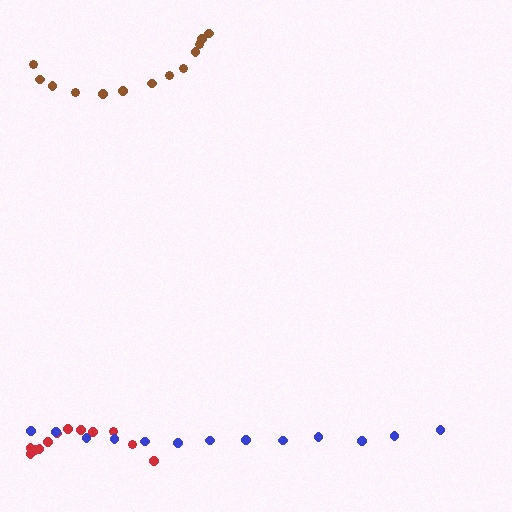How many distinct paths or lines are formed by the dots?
There are 3 distinct paths.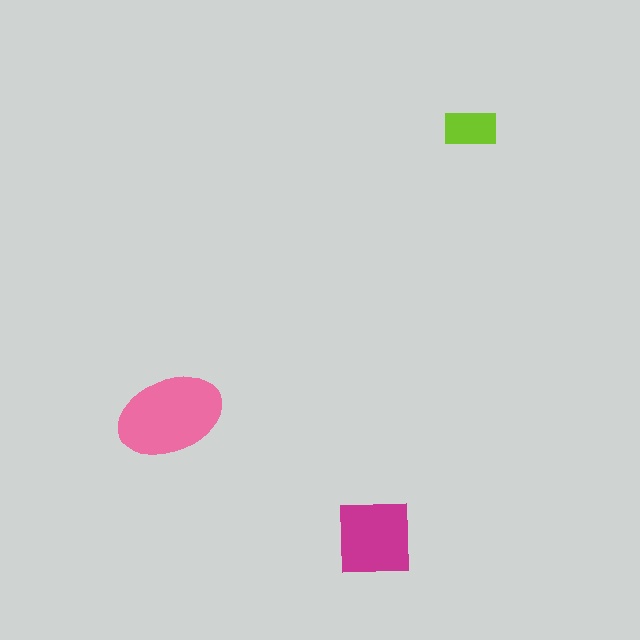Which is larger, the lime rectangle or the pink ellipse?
The pink ellipse.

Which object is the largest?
The pink ellipse.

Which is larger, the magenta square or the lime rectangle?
The magenta square.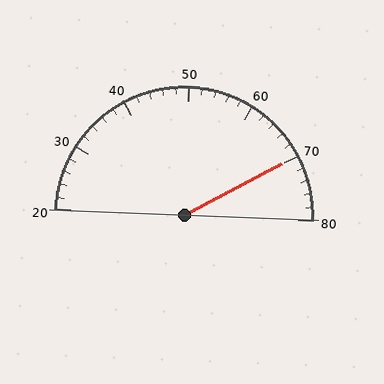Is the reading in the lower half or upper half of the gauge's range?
The reading is in the upper half of the range (20 to 80).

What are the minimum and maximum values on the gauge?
The gauge ranges from 20 to 80.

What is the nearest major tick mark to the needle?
The nearest major tick mark is 70.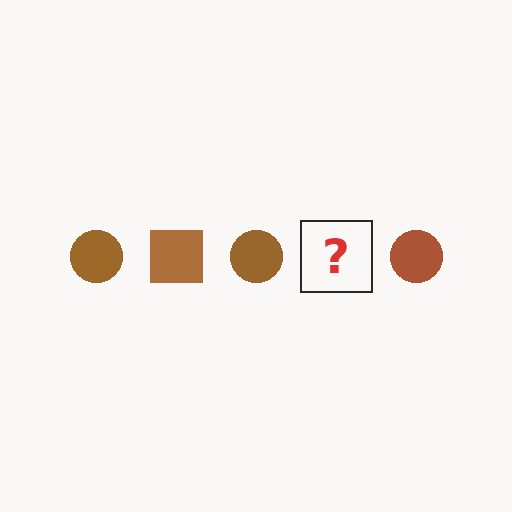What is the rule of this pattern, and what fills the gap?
The rule is that the pattern cycles through circle, square shapes in brown. The gap should be filled with a brown square.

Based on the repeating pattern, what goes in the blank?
The blank should be a brown square.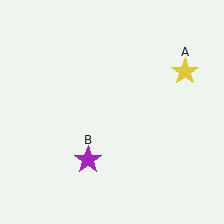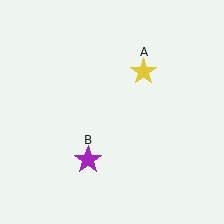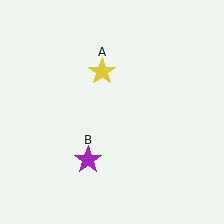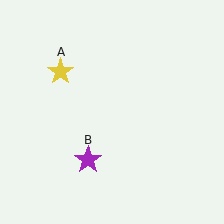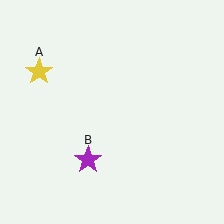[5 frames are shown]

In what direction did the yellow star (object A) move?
The yellow star (object A) moved left.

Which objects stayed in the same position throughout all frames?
Purple star (object B) remained stationary.